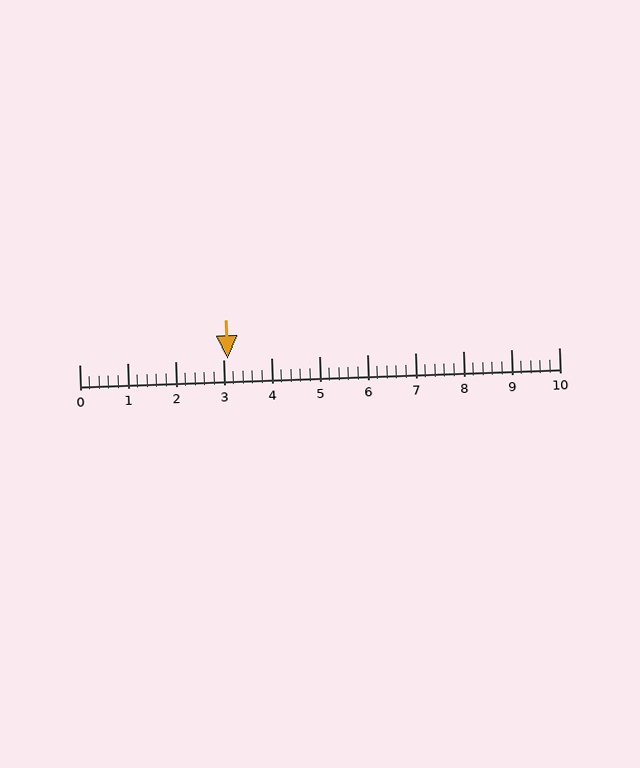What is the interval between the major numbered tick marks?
The major tick marks are spaced 1 units apart.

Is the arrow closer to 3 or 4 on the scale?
The arrow is closer to 3.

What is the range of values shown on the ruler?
The ruler shows values from 0 to 10.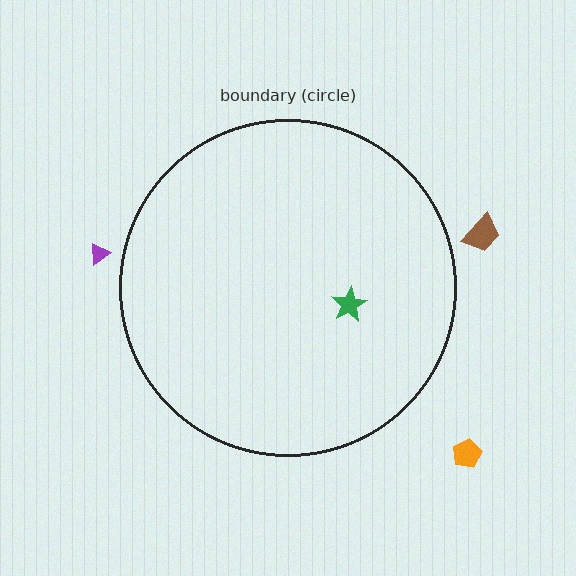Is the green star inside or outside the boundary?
Inside.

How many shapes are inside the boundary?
1 inside, 3 outside.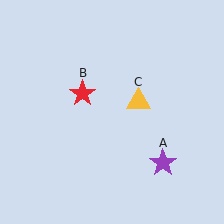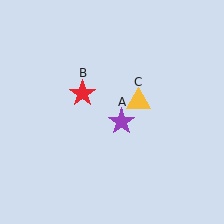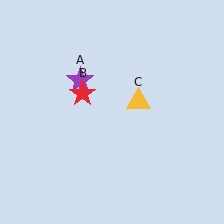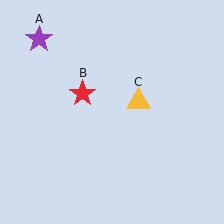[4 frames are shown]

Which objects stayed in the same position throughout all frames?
Red star (object B) and yellow triangle (object C) remained stationary.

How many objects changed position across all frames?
1 object changed position: purple star (object A).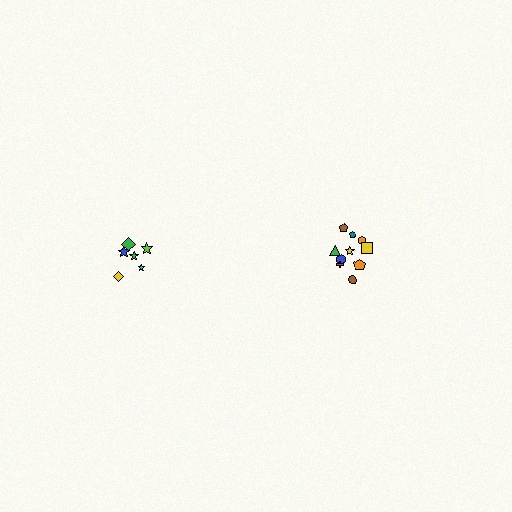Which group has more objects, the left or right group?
The right group.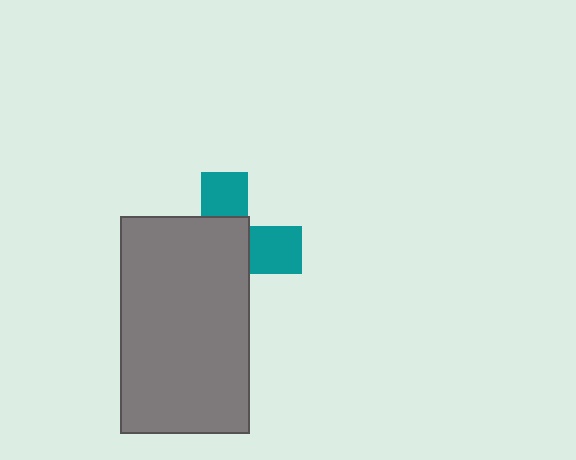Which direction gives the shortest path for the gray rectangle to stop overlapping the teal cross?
Moving toward the lower-left gives the shortest separation.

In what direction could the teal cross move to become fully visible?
The teal cross could move toward the upper-right. That would shift it out from behind the gray rectangle entirely.